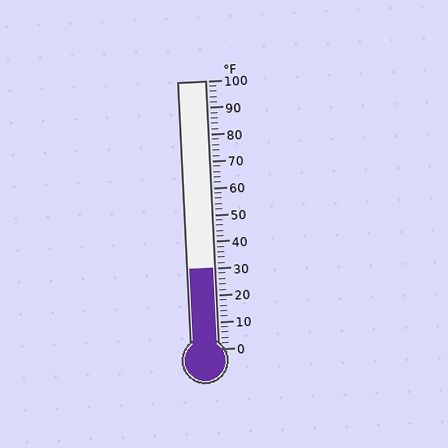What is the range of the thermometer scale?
The thermometer scale ranges from 0°F to 100°F.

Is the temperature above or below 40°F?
The temperature is below 40°F.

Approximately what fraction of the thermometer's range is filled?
The thermometer is filled to approximately 30% of its range.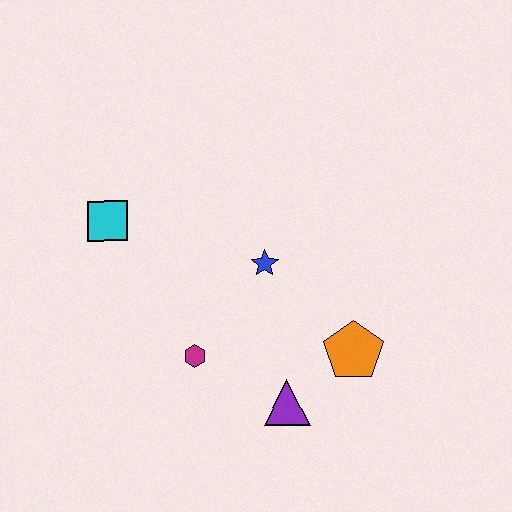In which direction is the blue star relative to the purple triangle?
The blue star is above the purple triangle.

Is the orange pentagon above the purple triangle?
Yes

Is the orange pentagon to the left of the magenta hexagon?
No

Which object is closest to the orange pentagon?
The purple triangle is closest to the orange pentagon.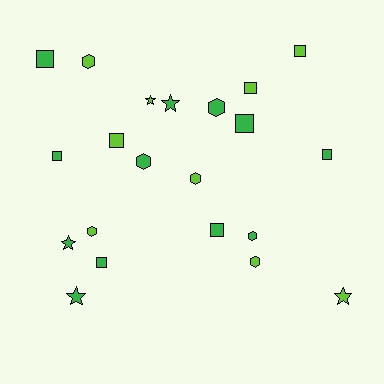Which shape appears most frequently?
Square, with 9 objects.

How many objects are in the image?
There are 21 objects.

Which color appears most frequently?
Green, with 12 objects.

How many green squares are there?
There are 6 green squares.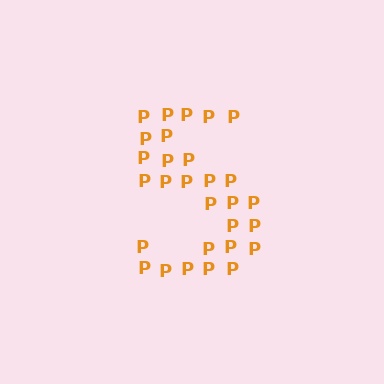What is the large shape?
The large shape is the digit 5.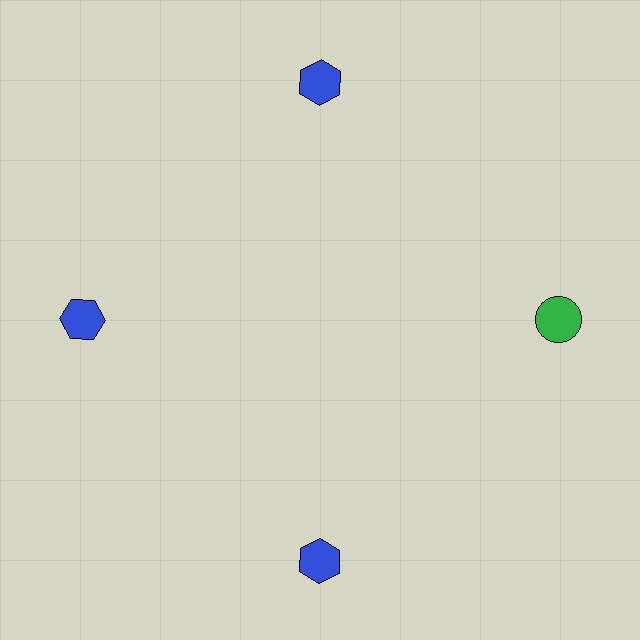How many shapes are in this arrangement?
There are 4 shapes arranged in a ring pattern.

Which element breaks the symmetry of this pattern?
The green circle at roughly the 3 o'clock position breaks the symmetry. All other shapes are blue hexagons.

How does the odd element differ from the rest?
It differs in both color (green instead of blue) and shape (circle instead of hexagon).